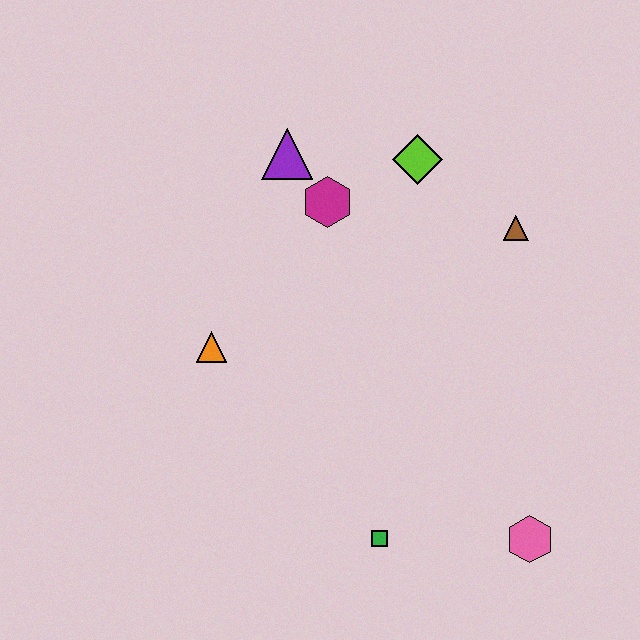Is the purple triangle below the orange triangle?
No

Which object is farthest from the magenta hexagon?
The pink hexagon is farthest from the magenta hexagon.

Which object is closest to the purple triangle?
The magenta hexagon is closest to the purple triangle.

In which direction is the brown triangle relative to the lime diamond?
The brown triangle is to the right of the lime diamond.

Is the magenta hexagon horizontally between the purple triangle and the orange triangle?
No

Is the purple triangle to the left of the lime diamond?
Yes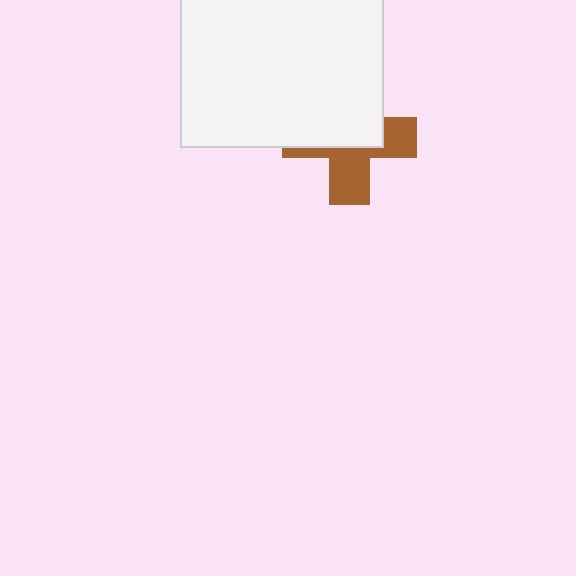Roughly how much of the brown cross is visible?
About half of it is visible (roughly 46%).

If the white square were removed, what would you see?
You would see the complete brown cross.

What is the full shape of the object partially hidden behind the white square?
The partially hidden object is a brown cross.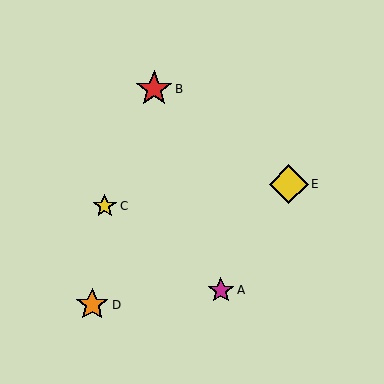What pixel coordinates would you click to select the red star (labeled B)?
Click at (154, 89) to select the red star B.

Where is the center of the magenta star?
The center of the magenta star is at (221, 290).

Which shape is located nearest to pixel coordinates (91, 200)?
The yellow star (labeled C) at (105, 206) is nearest to that location.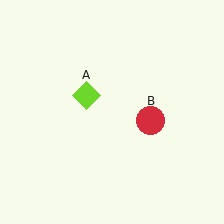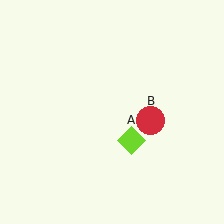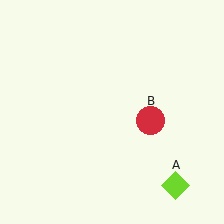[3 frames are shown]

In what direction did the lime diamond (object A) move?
The lime diamond (object A) moved down and to the right.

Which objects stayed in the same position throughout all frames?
Red circle (object B) remained stationary.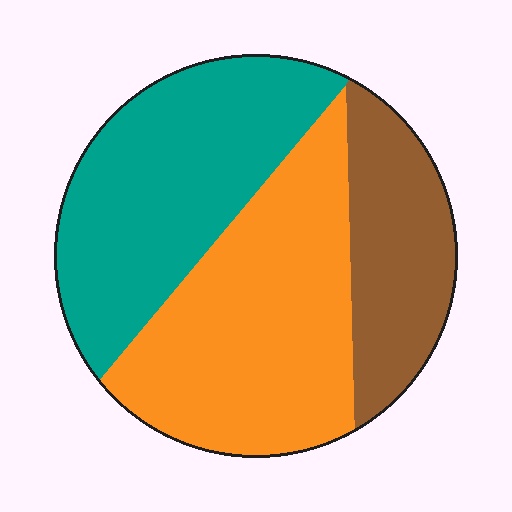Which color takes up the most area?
Orange, at roughly 40%.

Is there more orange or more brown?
Orange.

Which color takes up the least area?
Brown, at roughly 20%.